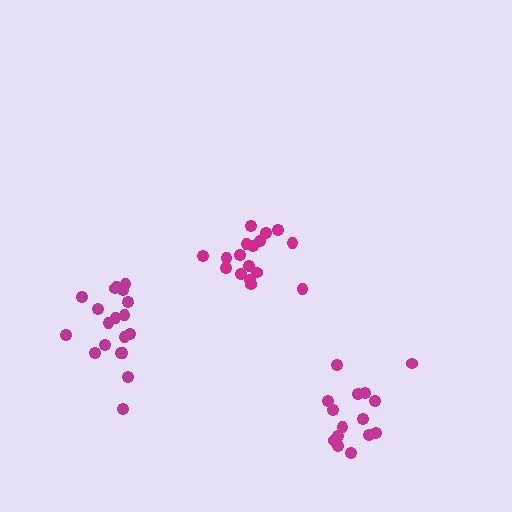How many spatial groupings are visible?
There are 3 spatial groupings.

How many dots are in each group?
Group 1: 15 dots, Group 2: 19 dots, Group 3: 17 dots (51 total).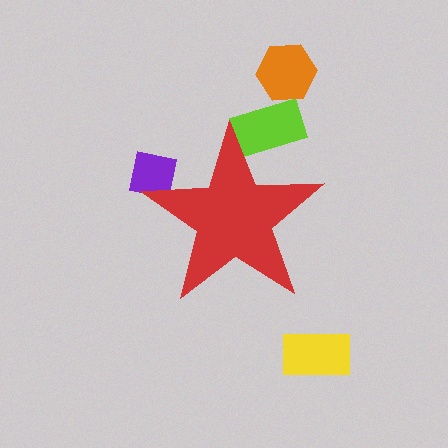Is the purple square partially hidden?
Yes, the purple square is partially hidden behind the red star.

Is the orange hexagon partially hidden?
No, the orange hexagon is fully visible.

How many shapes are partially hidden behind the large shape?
2 shapes are partially hidden.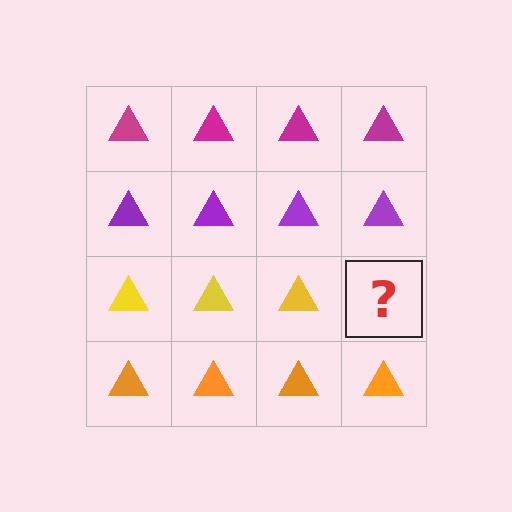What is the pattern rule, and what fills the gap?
The rule is that each row has a consistent color. The gap should be filled with a yellow triangle.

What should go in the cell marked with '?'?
The missing cell should contain a yellow triangle.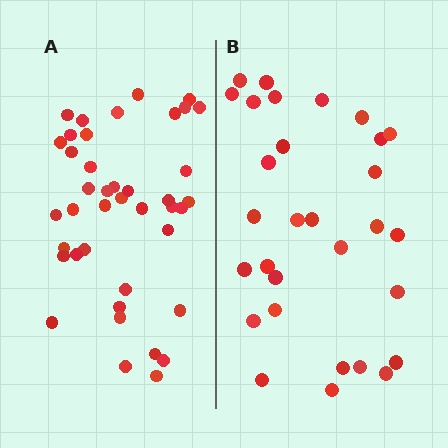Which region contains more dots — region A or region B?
Region A (the left region) has more dots.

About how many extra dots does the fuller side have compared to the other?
Region A has roughly 12 or so more dots than region B.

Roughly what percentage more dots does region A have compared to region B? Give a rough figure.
About 35% more.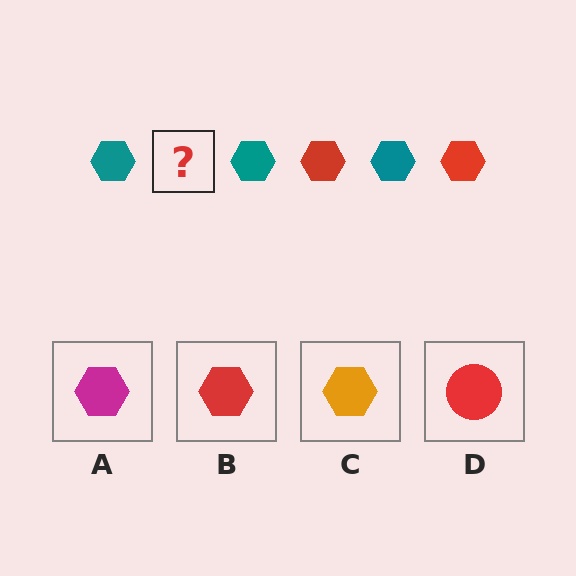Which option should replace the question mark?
Option B.